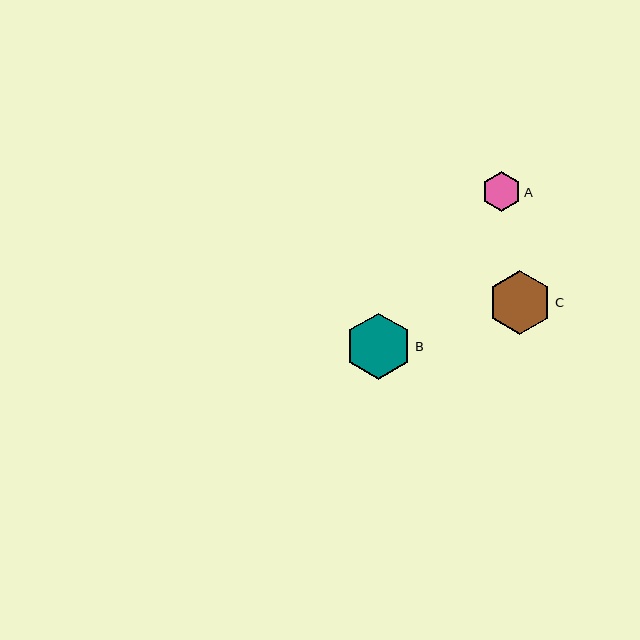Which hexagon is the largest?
Hexagon B is the largest with a size of approximately 66 pixels.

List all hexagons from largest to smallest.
From largest to smallest: B, C, A.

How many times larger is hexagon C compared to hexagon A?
Hexagon C is approximately 1.6 times the size of hexagon A.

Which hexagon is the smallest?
Hexagon A is the smallest with a size of approximately 40 pixels.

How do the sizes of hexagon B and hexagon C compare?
Hexagon B and hexagon C are approximately the same size.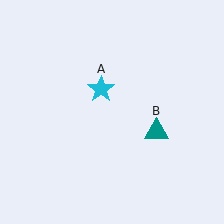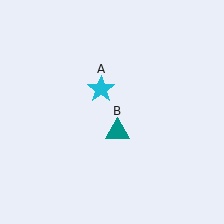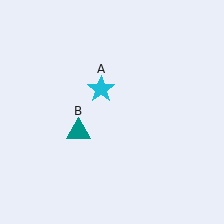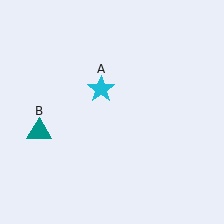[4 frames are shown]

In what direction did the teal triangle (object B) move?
The teal triangle (object B) moved left.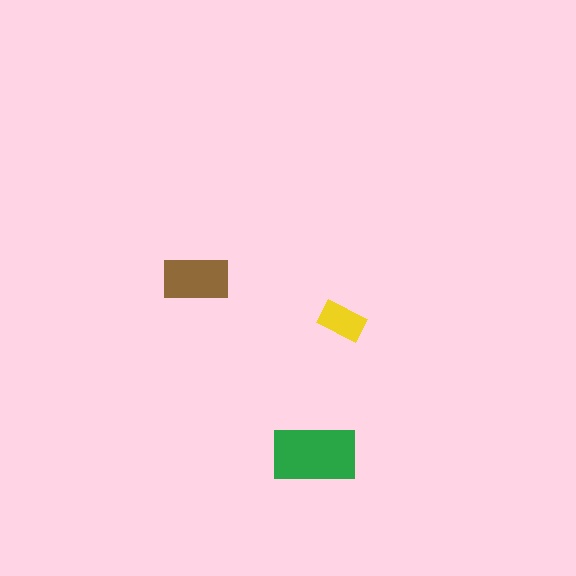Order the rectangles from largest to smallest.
the green one, the brown one, the yellow one.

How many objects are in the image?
There are 3 objects in the image.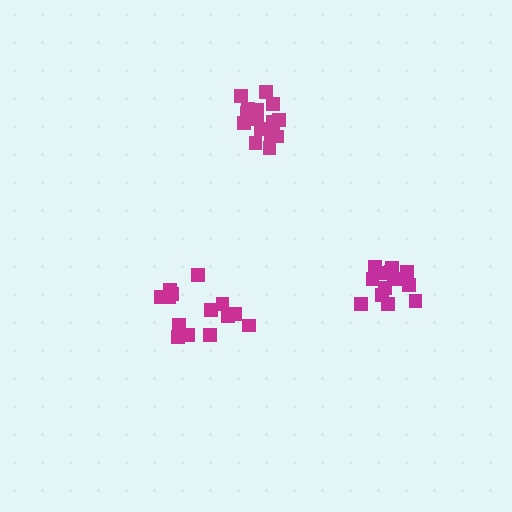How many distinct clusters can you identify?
There are 3 distinct clusters.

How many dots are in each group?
Group 1: 14 dots, Group 2: 17 dots, Group 3: 14 dots (45 total).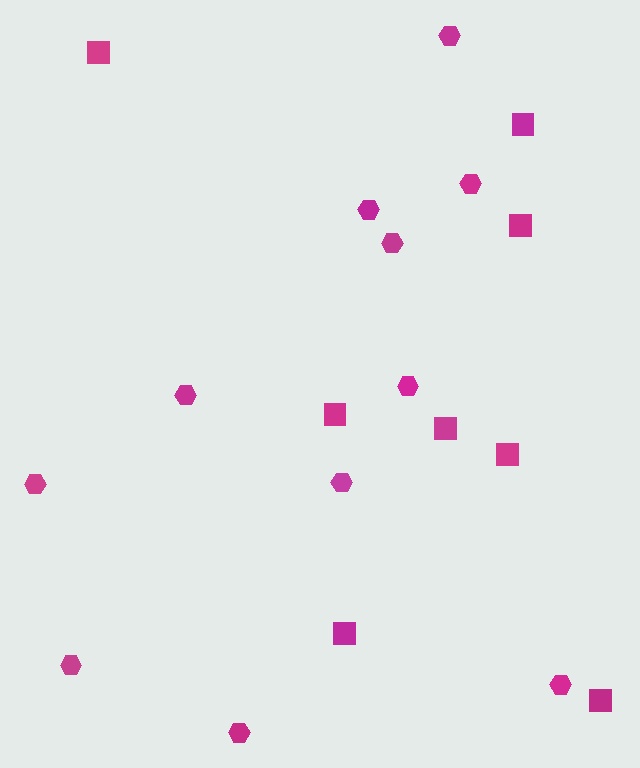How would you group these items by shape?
There are 2 groups: one group of hexagons (11) and one group of squares (8).